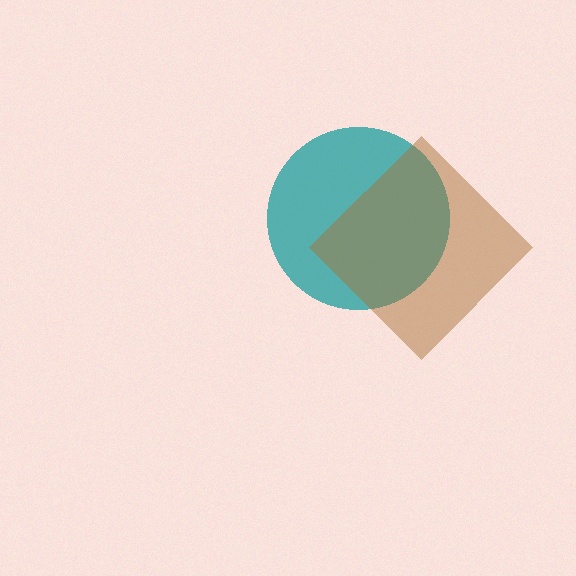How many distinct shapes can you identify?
There are 2 distinct shapes: a teal circle, a brown diamond.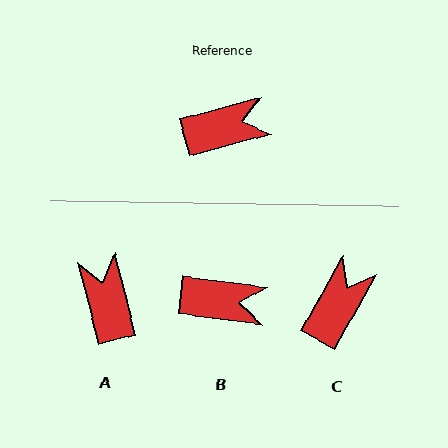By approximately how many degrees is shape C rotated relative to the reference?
Approximately 46 degrees counter-clockwise.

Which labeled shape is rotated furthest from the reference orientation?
A, about 89 degrees away.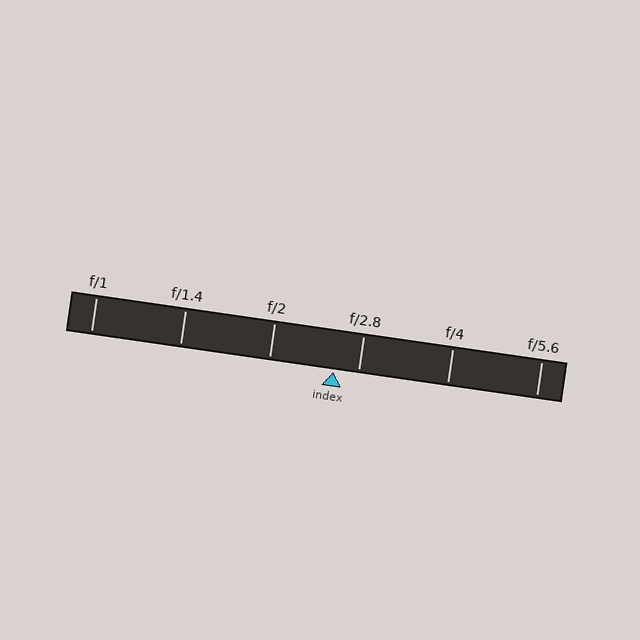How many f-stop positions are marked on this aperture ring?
There are 6 f-stop positions marked.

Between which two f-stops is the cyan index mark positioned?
The index mark is between f/2 and f/2.8.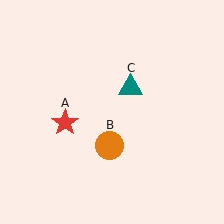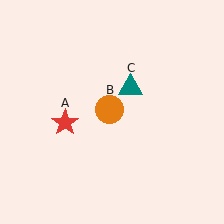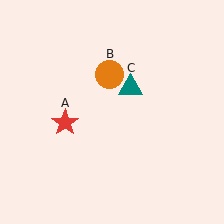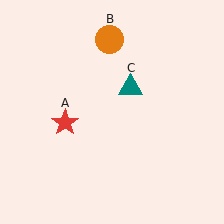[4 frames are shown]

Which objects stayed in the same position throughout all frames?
Red star (object A) and teal triangle (object C) remained stationary.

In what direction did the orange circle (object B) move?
The orange circle (object B) moved up.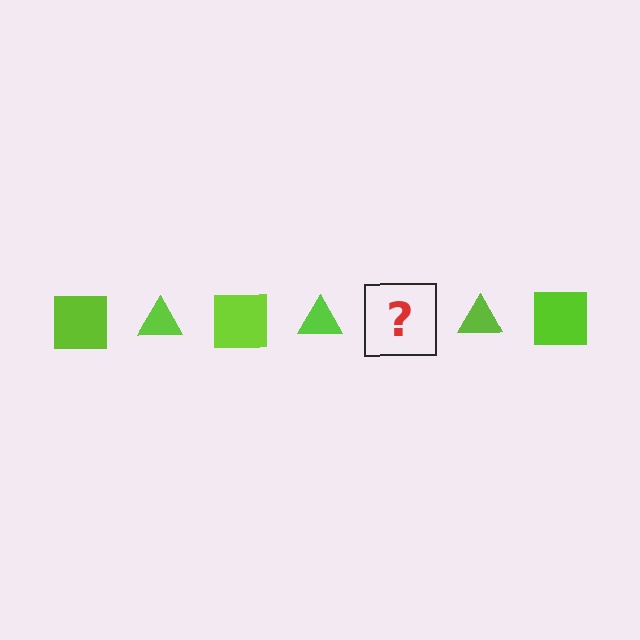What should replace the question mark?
The question mark should be replaced with a lime square.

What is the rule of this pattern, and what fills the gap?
The rule is that the pattern cycles through square, triangle shapes in lime. The gap should be filled with a lime square.